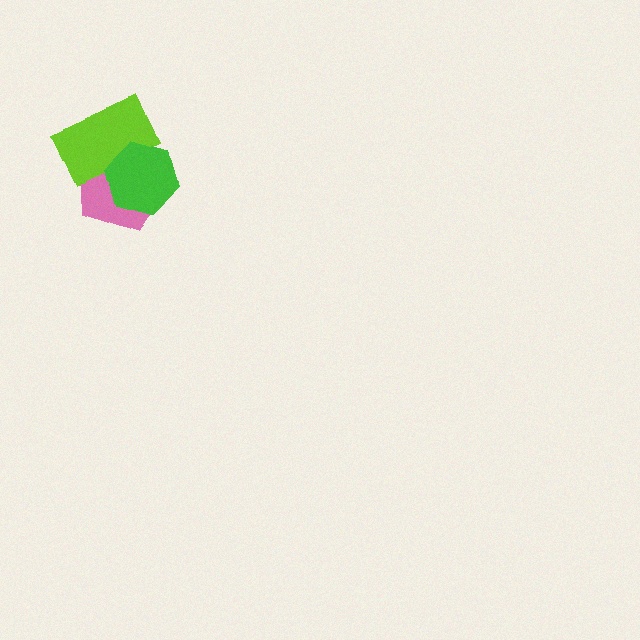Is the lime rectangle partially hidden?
Yes, it is partially covered by another shape.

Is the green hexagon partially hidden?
No, no other shape covers it.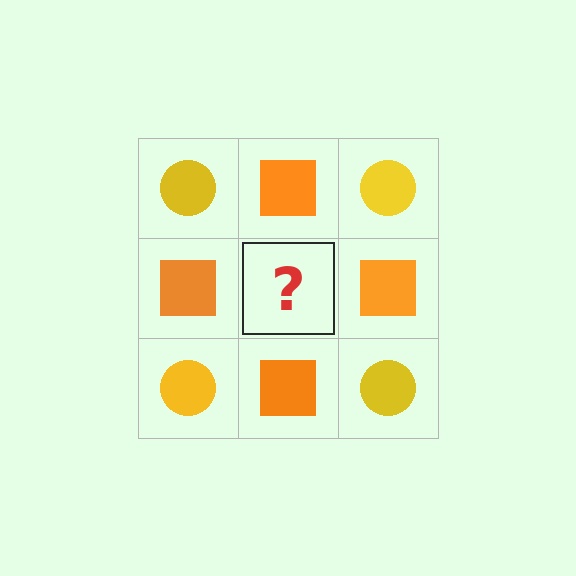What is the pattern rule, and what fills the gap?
The rule is that it alternates yellow circle and orange square in a checkerboard pattern. The gap should be filled with a yellow circle.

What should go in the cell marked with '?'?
The missing cell should contain a yellow circle.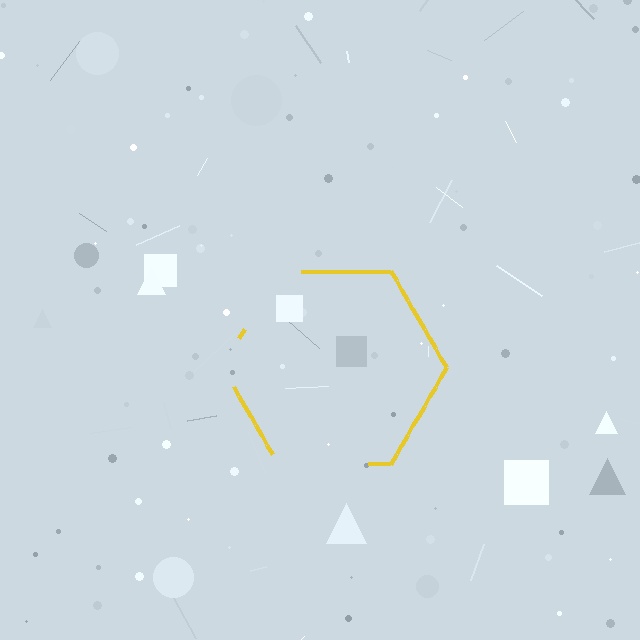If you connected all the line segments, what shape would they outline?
They would outline a hexagon.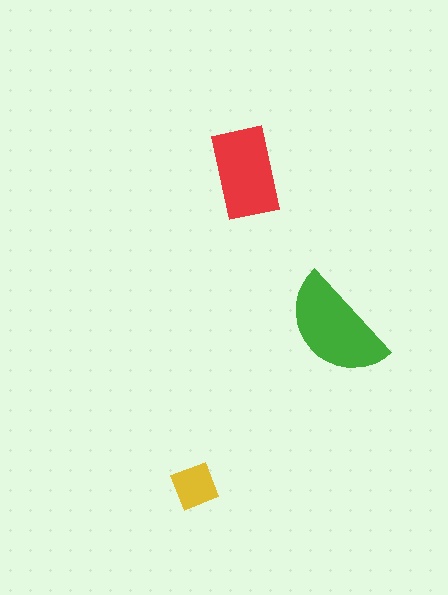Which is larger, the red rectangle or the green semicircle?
The green semicircle.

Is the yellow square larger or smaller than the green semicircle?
Smaller.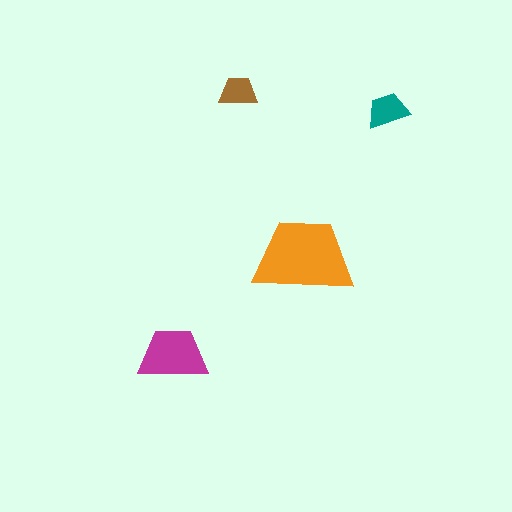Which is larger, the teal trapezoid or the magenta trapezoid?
The magenta one.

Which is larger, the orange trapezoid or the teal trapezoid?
The orange one.